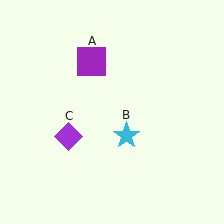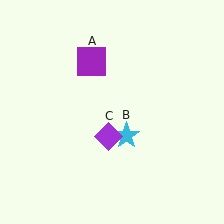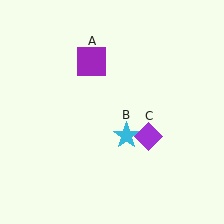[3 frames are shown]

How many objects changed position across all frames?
1 object changed position: purple diamond (object C).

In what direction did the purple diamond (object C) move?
The purple diamond (object C) moved right.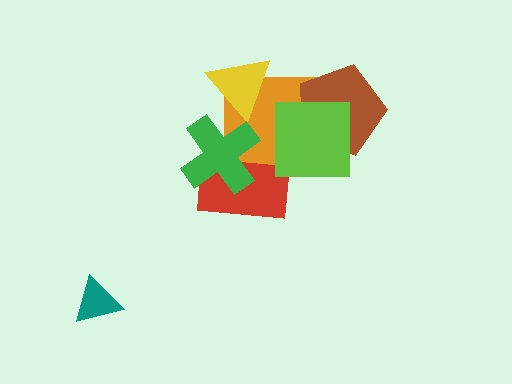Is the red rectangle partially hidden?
Yes, it is partially covered by another shape.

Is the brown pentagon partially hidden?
Yes, it is partially covered by another shape.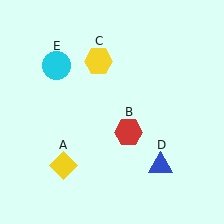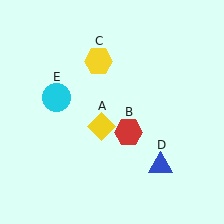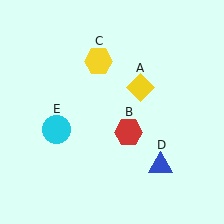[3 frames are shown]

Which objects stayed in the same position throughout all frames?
Red hexagon (object B) and yellow hexagon (object C) and blue triangle (object D) remained stationary.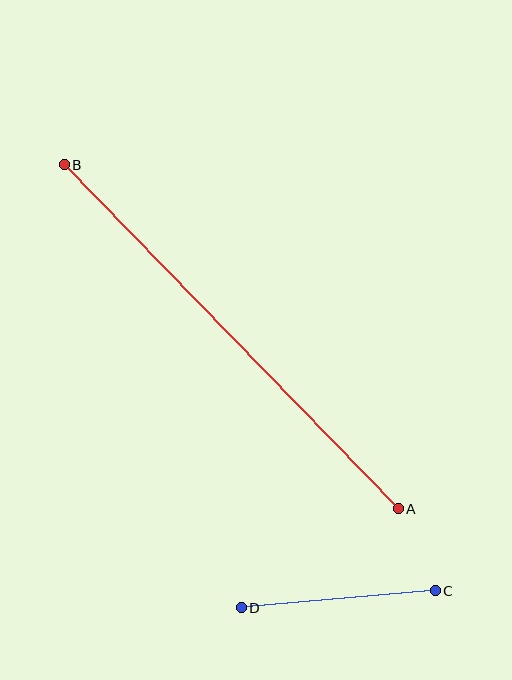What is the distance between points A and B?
The distance is approximately 479 pixels.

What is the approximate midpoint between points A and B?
The midpoint is at approximately (231, 337) pixels.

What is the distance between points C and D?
The distance is approximately 194 pixels.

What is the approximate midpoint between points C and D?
The midpoint is at approximately (338, 599) pixels.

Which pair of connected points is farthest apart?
Points A and B are farthest apart.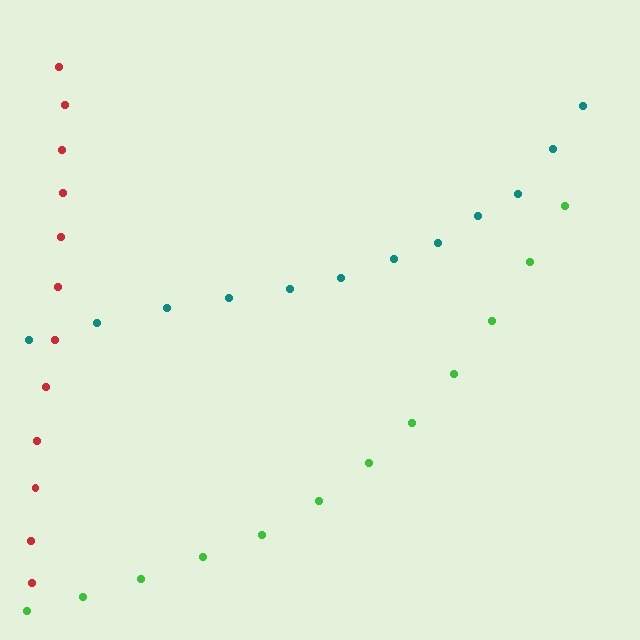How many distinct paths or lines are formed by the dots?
There are 3 distinct paths.